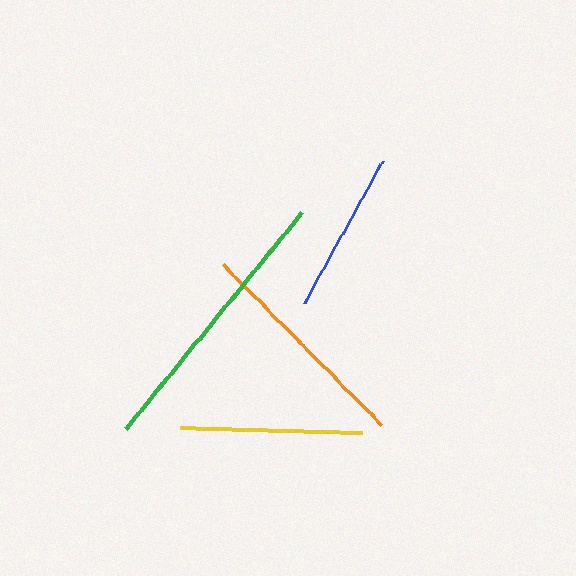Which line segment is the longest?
The green line is the longest at approximately 279 pixels.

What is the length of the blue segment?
The blue segment is approximately 163 pixels long.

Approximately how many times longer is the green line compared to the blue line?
The green line is approximately 1.7 times the length of the blue line.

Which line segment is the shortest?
The blue line is the shortest at approximately 163 pixels.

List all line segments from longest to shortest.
From longest to shortest: green, orange, yellow, blue.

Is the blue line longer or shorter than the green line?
The green line is longer than the blue line.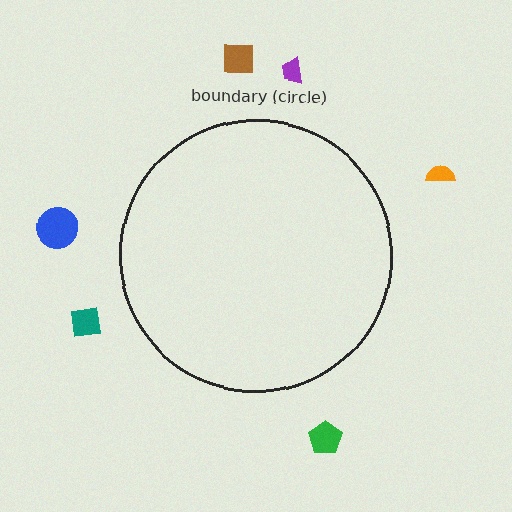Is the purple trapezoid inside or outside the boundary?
Outside.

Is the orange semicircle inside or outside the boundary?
Outside.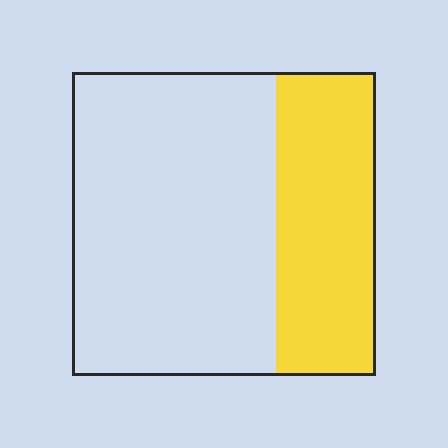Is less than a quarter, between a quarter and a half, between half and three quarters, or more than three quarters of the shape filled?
Between a quarter and a half.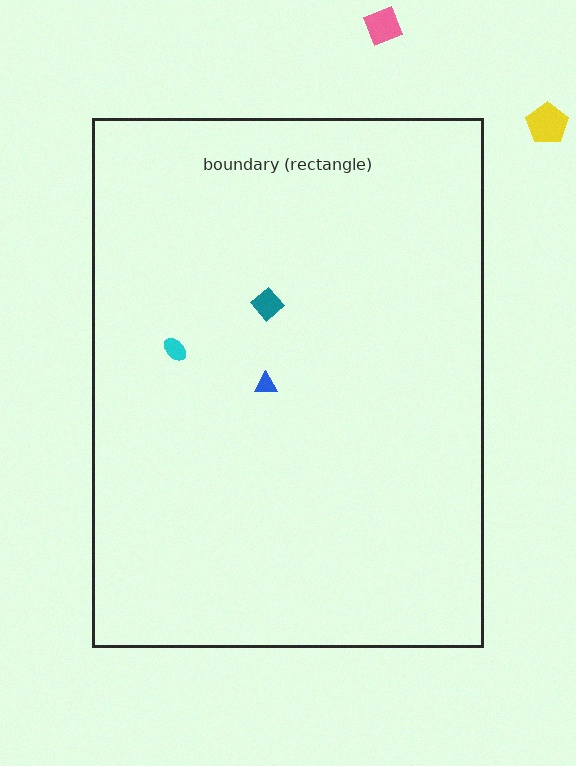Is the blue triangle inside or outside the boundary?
Inside.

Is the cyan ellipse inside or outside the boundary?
Inside.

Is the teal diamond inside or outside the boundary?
Inside.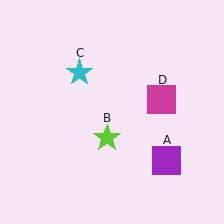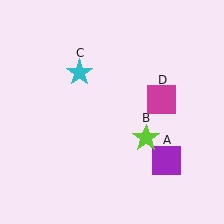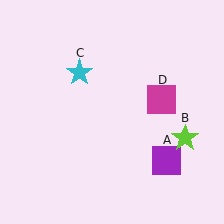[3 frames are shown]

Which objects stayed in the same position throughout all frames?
Purple square (object A) and cyan star (object C) and magenta square (object D) remained stationary.